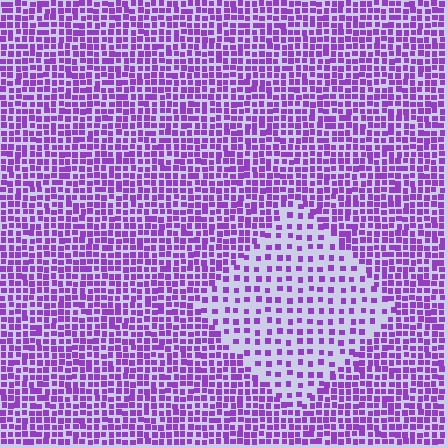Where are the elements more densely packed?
The elements are more densely packed outside the diamond boundary.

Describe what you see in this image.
The image contains small purple elements arranged at two different densities. A diamond-shaped region is visible where the elements are less densely packed than the surrounding area.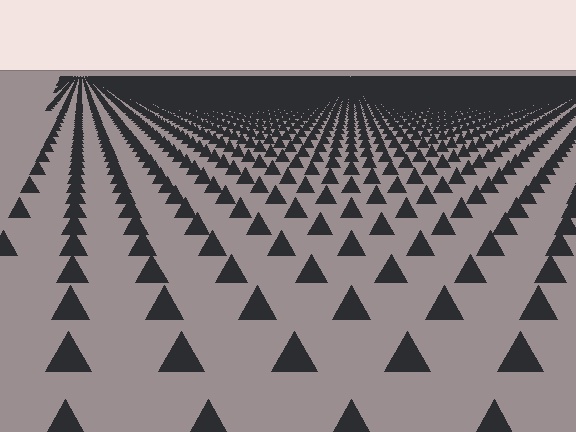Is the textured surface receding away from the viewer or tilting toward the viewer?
The surface is receding away from the viewer. Texture elements get smaller and denser toward the top.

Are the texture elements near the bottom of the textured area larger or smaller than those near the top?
Larger. Near the bottom, elements are closer to the viewer and appear at a bigger on-screen size.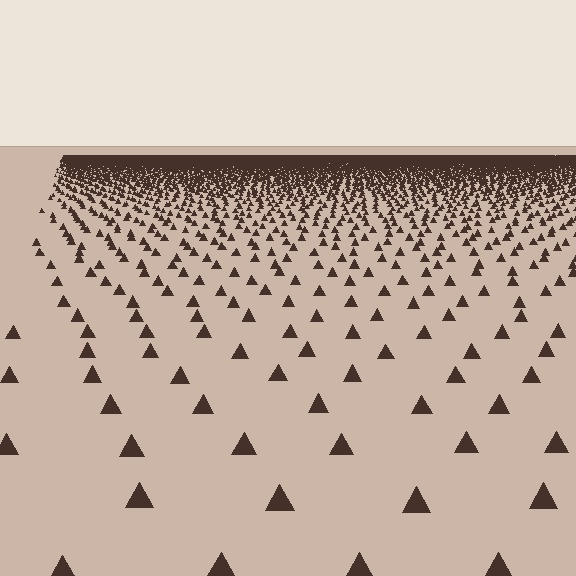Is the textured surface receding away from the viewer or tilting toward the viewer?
The surface is receding away from the viewer. Texture elements get smaller and denser toward the top.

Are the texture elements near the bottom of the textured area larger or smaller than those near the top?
Larger. Near the bottom, elements are closer to the viewer and appear at a bigger on-screen size.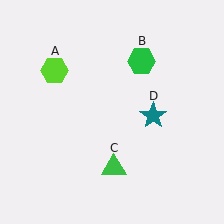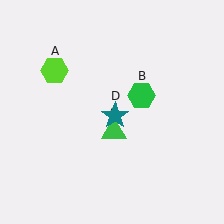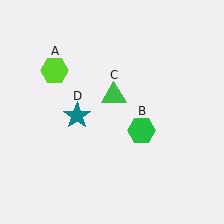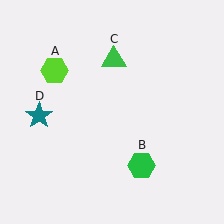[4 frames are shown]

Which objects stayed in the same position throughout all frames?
Lime hexagon (object A) remained stationary.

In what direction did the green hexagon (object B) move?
The green hexagon (object B) moved down.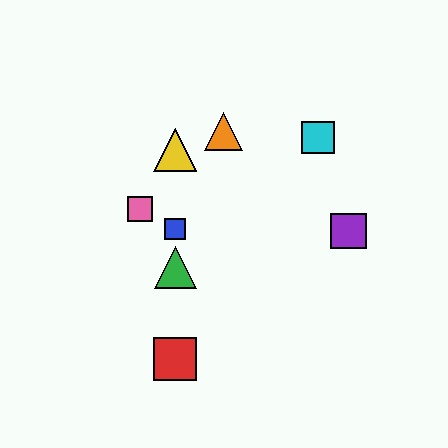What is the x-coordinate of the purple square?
The purple square is at x≈348.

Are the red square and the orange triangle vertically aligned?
No, the red square is at x≈175 and the orange triangle is at x≈224.